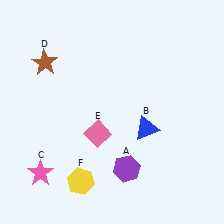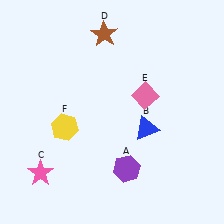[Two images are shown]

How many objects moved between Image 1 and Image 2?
3 objects moved between the two images.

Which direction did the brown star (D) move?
The brown star (D) moved right.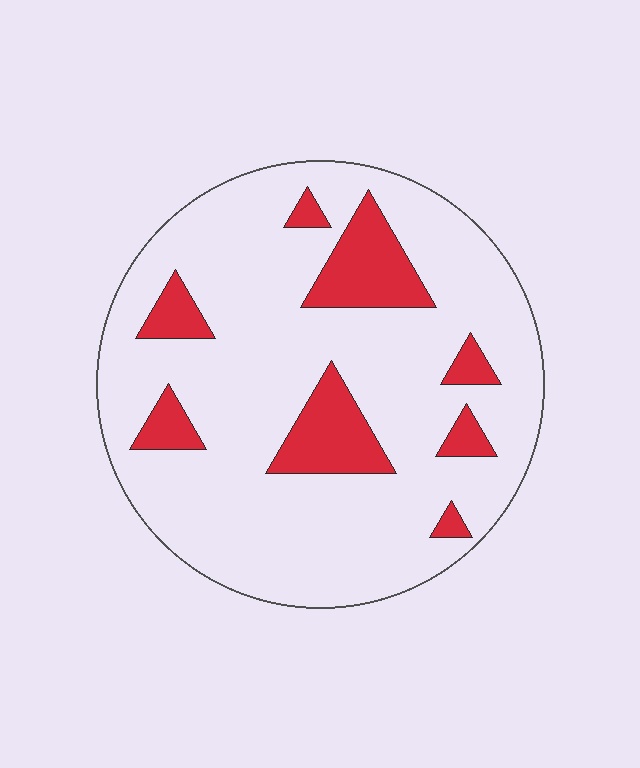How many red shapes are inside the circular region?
8.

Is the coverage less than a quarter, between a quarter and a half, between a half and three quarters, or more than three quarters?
Less than a quarter.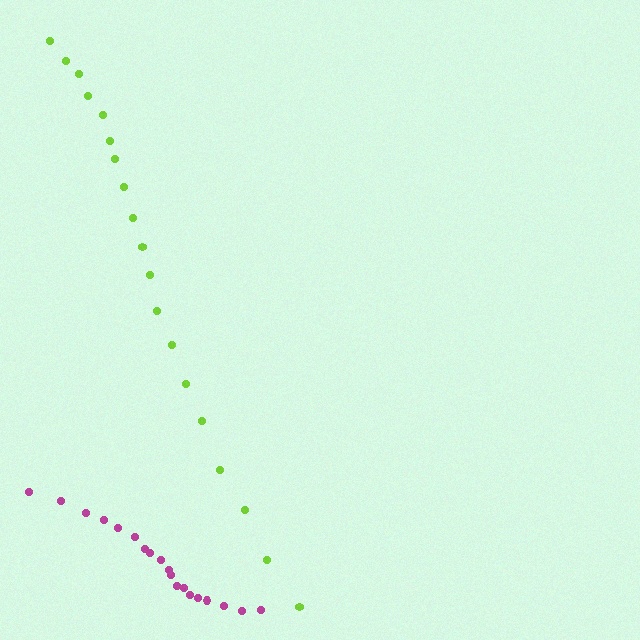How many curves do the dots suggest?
There are 2 distinct paths.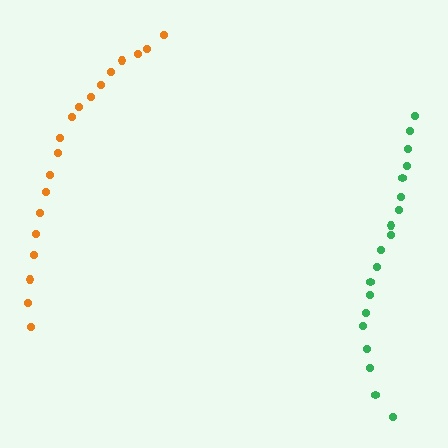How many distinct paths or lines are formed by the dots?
There are 2 distinct paths.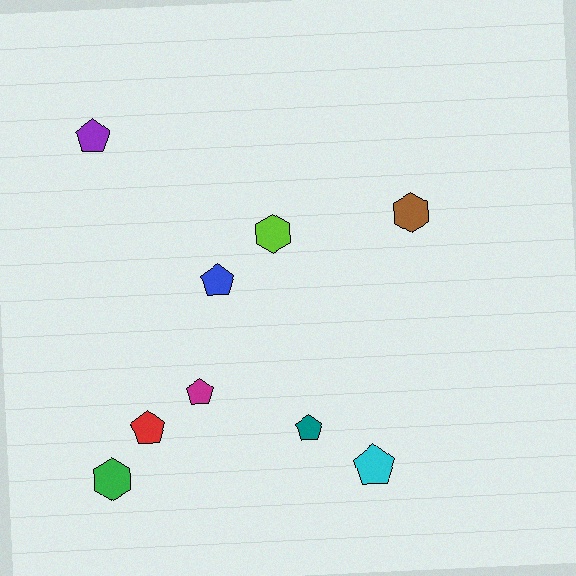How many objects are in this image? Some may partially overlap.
There are 9 objects.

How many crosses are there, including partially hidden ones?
There are no crosses.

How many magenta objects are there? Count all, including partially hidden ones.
There is 1 magenta object.